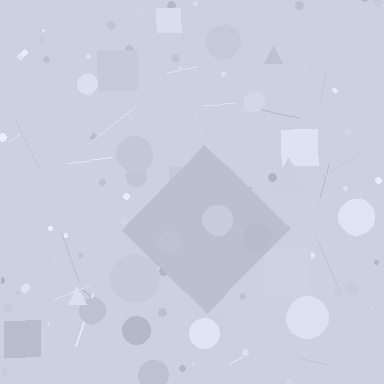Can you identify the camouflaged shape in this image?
The camouflaged shape is a diamond.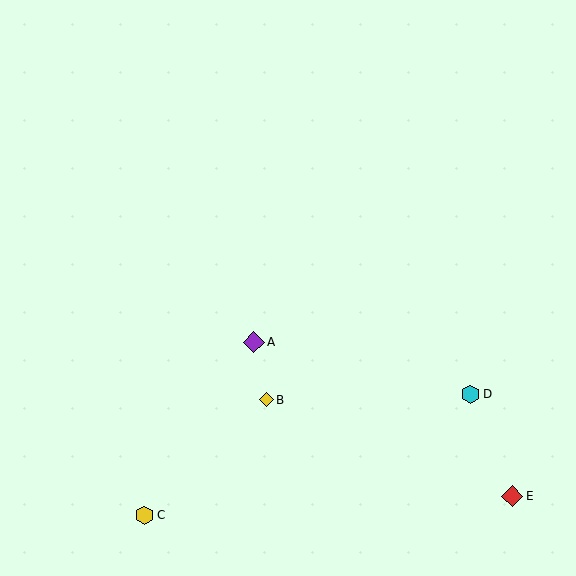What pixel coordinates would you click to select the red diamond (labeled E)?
Click at (512, 496) to select the red diamond E.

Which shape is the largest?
The purple diamond (labeled A) is the largest.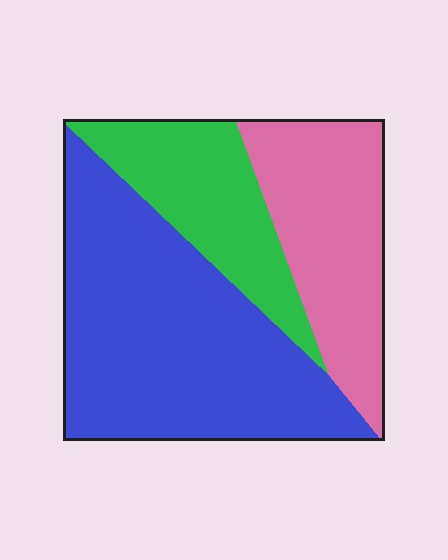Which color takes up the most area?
Blue, at roughly 50%.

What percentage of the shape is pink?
Pink takes up about one quarter (1/4) of the shape.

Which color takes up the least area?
Green, at roughly 20%.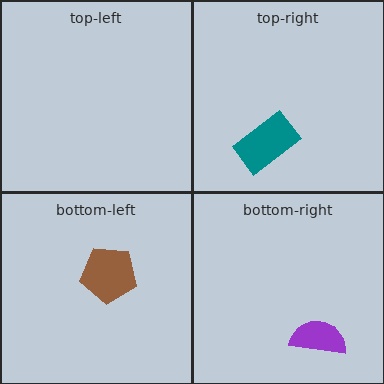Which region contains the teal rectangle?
The top-right region.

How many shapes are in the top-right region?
1.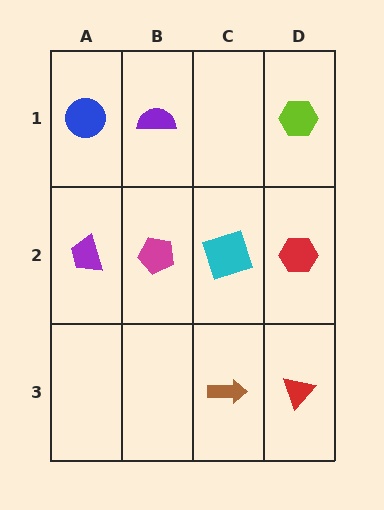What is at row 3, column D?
A red triangle.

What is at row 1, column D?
A lime hexagon.